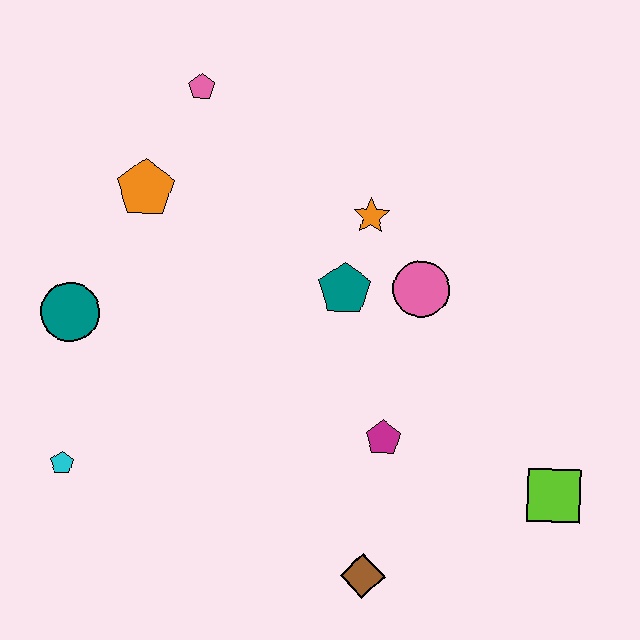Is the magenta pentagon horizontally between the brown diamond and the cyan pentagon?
No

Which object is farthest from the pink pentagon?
The lime square is farthest from the pink pentagon.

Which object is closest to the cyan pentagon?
The teal circle is closest to the cyan pentagon.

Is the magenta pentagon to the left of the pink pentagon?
No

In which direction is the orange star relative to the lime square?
The orange star is above the lime square.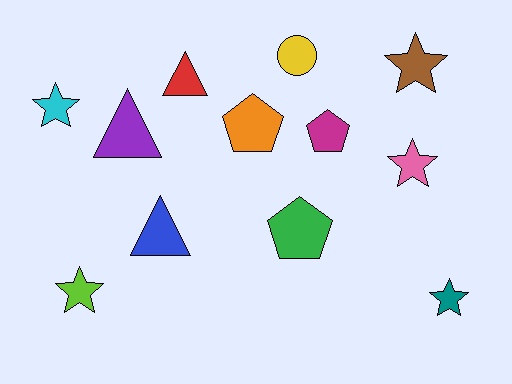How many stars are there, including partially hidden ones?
There are 5 stars.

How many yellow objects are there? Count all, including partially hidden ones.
There is 1 yellow object.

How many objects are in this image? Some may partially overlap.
There are 12 objects.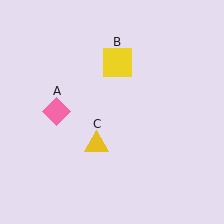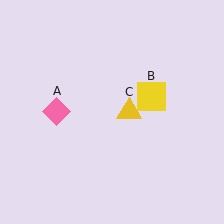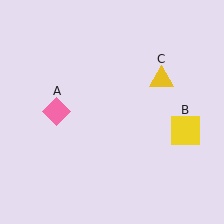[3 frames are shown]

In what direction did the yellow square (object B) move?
The yellow square (object B) moved down and to the right.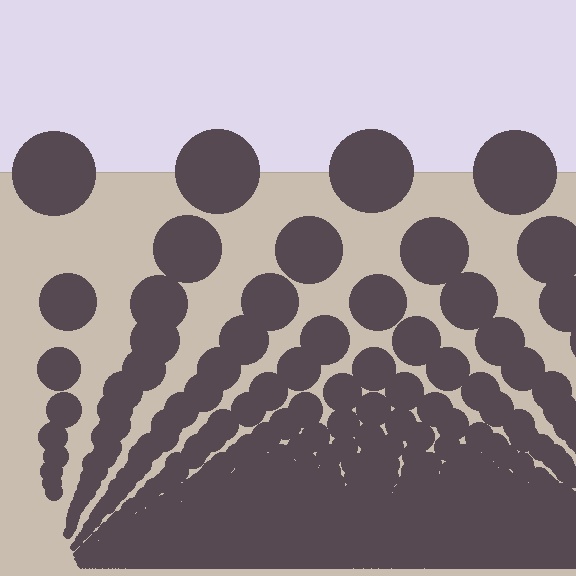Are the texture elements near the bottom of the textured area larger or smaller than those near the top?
Smaller. The gradient is inverted — elements near the bottom are smaller and denser.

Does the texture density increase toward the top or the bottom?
Density increases toward the bottom.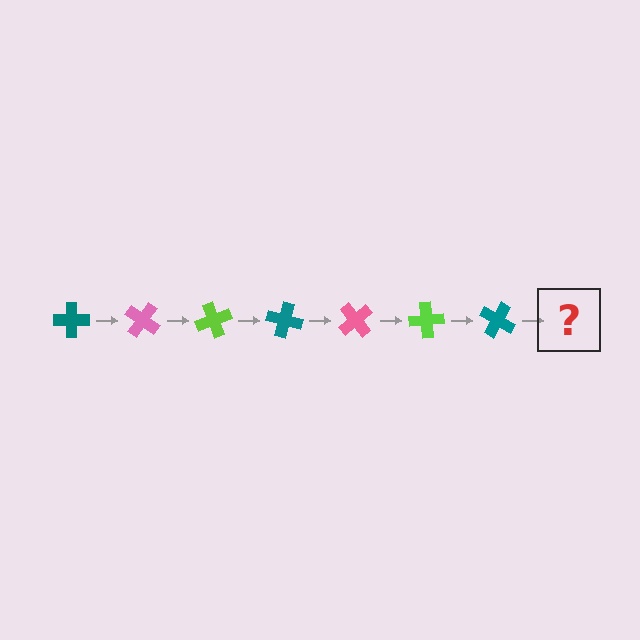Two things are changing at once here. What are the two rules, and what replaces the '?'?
The two rules are that it rotates 35 degrees each step and the color cycles through teal, pink, and lime. The '?' should be a pink cross, rotated 245 degrees from the start.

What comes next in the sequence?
The next element should be a pink cross, rotated 245 degrees from the start.